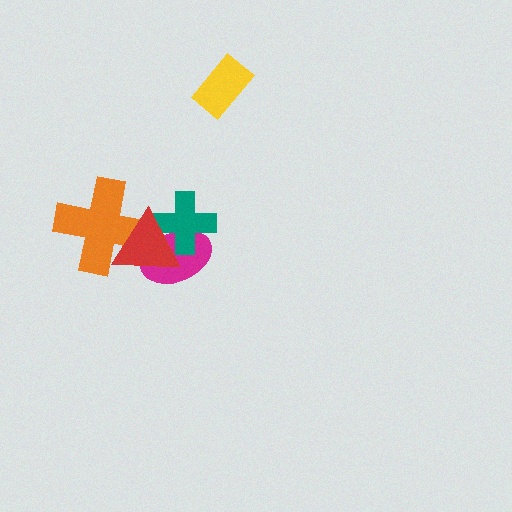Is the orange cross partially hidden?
Yes, it is partially covered by another shape.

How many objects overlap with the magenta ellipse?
2 objects overlap with the magenta ellipse.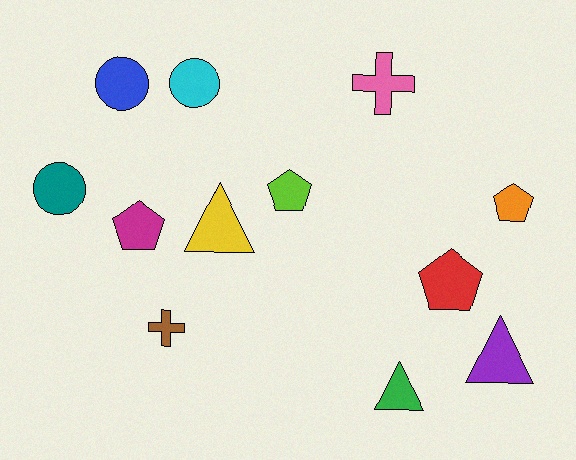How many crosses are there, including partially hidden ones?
There are 2 crosses.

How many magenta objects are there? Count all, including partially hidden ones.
There is 1 magenta object.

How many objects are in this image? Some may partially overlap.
There are 12 objects.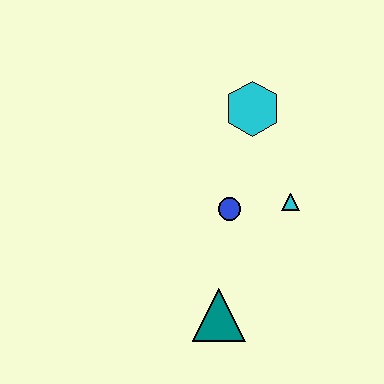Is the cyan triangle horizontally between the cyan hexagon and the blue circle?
No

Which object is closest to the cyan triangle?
The blue circle is closest to the cyan triangle.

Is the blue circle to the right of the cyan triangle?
No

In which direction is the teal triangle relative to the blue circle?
The teal triangle is below the blue circle.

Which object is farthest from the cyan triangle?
The teal triangle is farthest from the cyan triangle.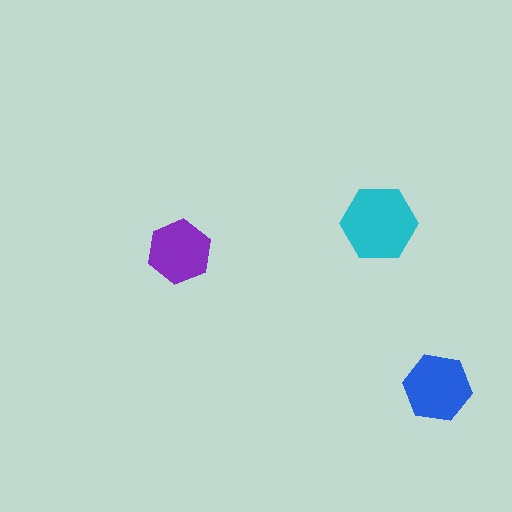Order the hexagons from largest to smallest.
the cyan one, the blue one, the purple one.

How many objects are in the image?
There are 3 objects in the image.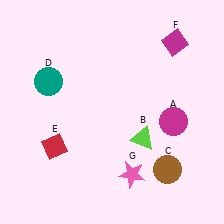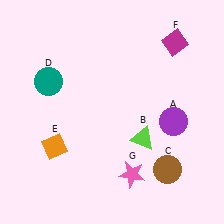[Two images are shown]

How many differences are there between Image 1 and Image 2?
There are 2 differences between the two images.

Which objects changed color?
A changed from magenta to purple. E changed from red to orange.